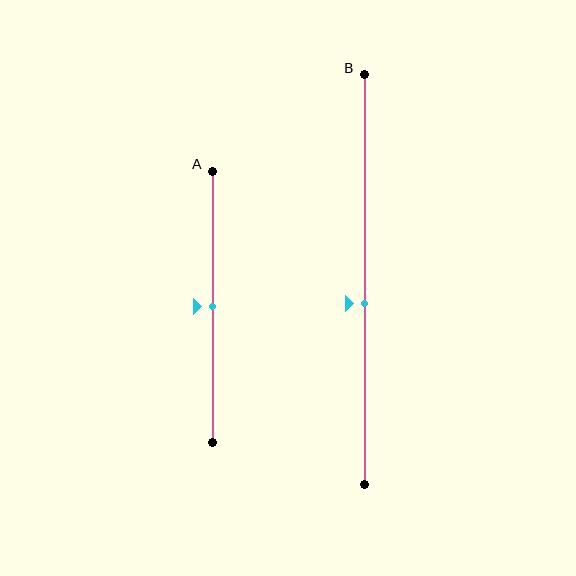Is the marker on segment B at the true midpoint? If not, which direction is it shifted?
No, the marker on segment B is shifted downward by about 6% of the segment length.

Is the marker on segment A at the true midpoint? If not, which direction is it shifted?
Yes, the marker on segment A is at the true midpoint.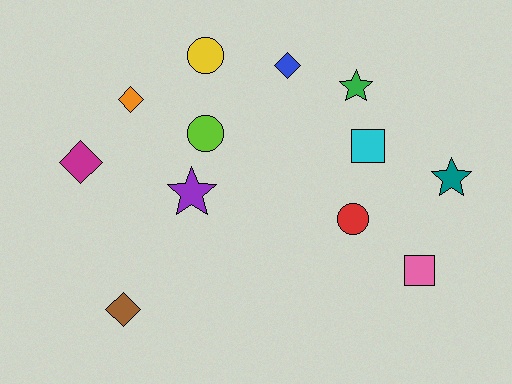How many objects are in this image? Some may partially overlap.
There are 12 objects.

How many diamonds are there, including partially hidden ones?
There are 4 diamonds.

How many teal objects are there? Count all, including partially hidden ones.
There is 1 teal object.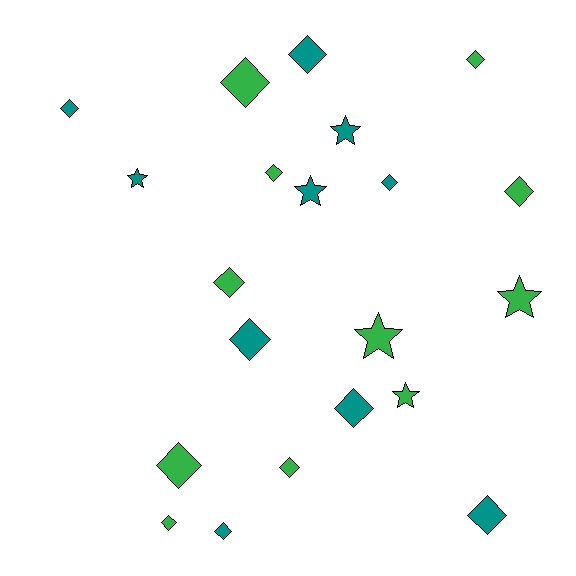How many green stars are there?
There are 3 green stars.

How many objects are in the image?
There are 21 objects.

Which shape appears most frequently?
Diamond, with 15 objects.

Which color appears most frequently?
Green, with 11 objects.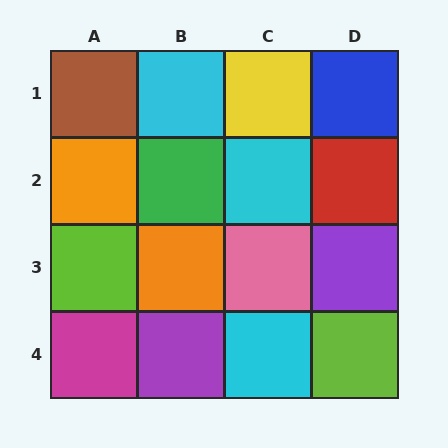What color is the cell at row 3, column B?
Orange.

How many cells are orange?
2 cells are orange.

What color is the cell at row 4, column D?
Lime.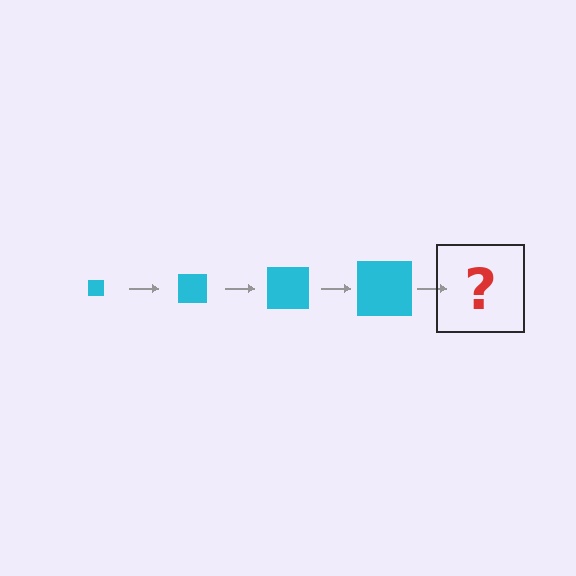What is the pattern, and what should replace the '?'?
The pattern is that the square gets progressively larger each step. The '?' should be a cyan square, larger than the previous one.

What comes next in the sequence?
The next element should be a cyan square, larger than the previous one.